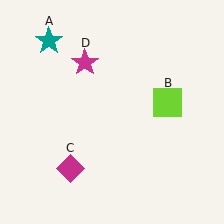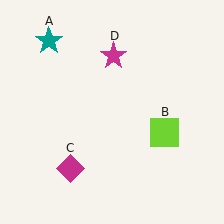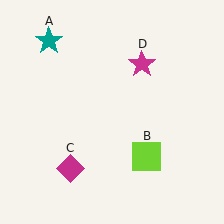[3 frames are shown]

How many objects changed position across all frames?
2 objects changed position: lime square (object B), magenta star (object D).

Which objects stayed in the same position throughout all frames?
Teal star (object A) and magenta diamond (object C) remained stationary.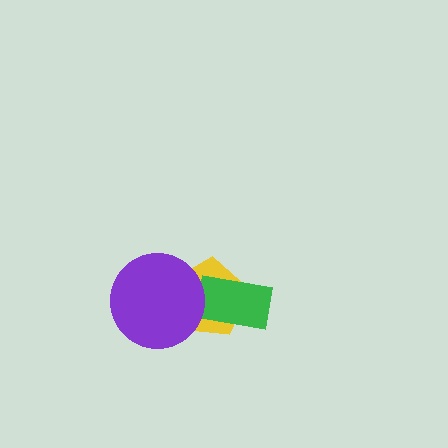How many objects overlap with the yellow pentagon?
2 objects overlap with the yellow pentagon.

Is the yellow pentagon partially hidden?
Yes, it is partially covered by another shape.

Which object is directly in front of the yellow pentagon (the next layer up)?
The green rectangle is directly in front of the yellow pentagon.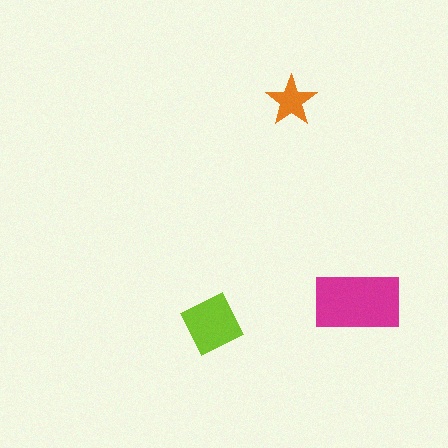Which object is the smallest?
The orange star.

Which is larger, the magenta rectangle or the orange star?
The magenta rectangle.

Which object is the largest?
The magenta rectangle.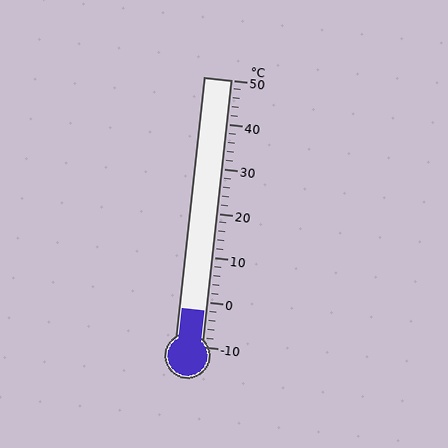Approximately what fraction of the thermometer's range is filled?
The thermometer is filled to approximately 15% of its range.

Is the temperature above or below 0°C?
The temperature is below 0°C.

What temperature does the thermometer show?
The thermometer shows approximately -2°C.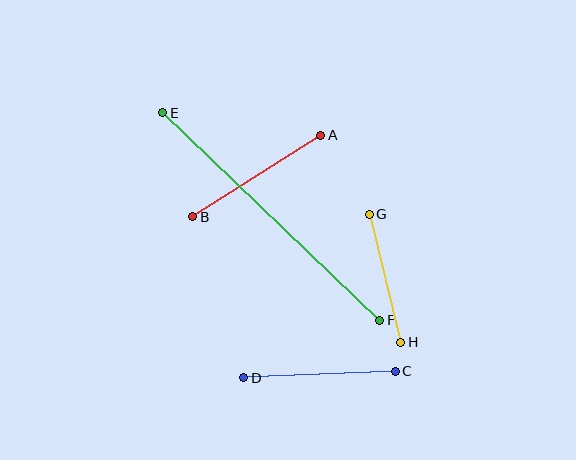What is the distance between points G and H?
The distance is approximately 132 pixels.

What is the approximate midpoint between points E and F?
The midpoint is at approximately (271, 217) pixels.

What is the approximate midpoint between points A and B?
The midpoint is at approximately (257, 176) pixels.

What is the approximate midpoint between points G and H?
The midpoint is at approximately (385, 278) pixels.